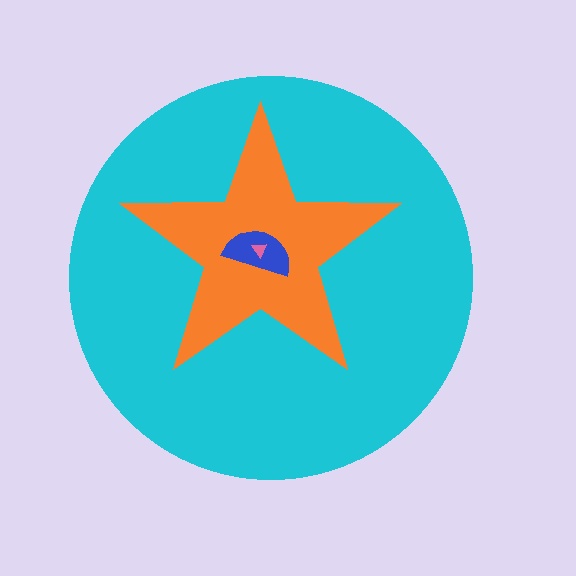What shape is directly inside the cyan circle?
The orange star.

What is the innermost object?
The pink triangle.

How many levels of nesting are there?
4.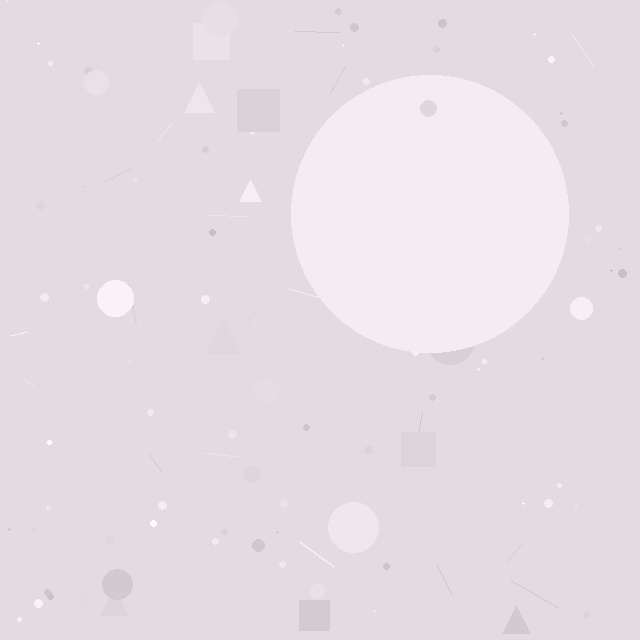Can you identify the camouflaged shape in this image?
The camouflaged shape is a circle.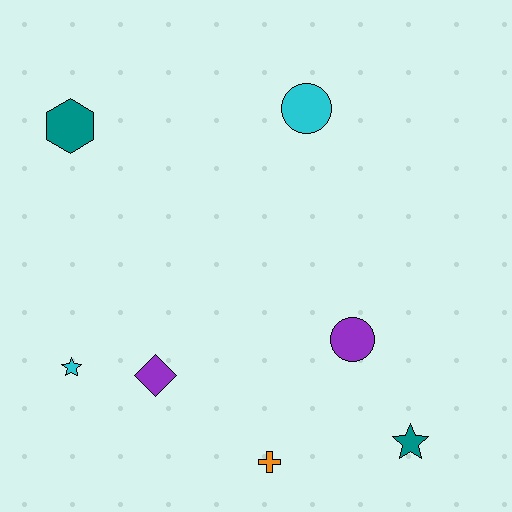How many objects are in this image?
There are 7 objects.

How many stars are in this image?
There are 2 stars.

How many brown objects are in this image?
There are no brown objects.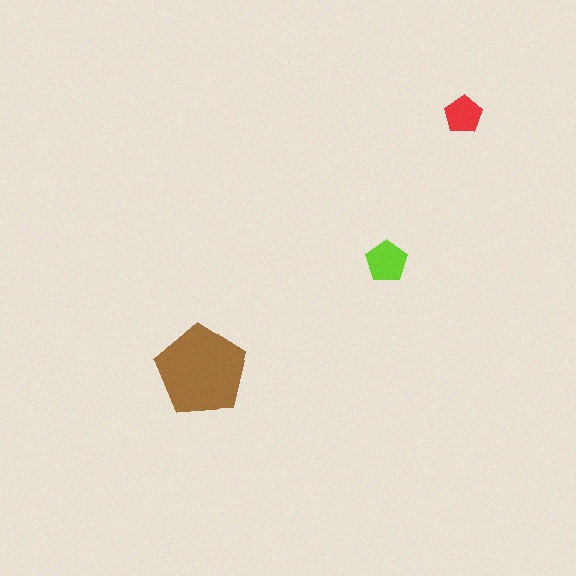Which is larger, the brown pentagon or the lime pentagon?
The brown one.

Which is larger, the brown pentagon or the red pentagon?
The brown one.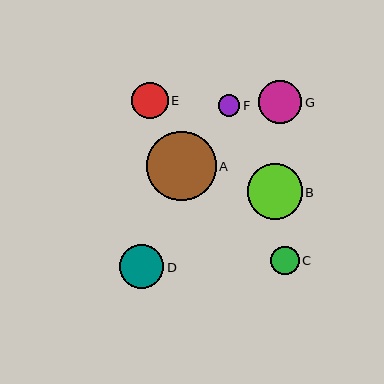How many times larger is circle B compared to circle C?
Circle B is approximately 1.9 times the size of circle C.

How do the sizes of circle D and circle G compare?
Circle D and circle G are approximately the same size.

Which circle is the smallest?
Circle F is the smallest with a size of approximately 22 pixels.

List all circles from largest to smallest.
From largest to smallest: A, B, D, G, E, C, F.